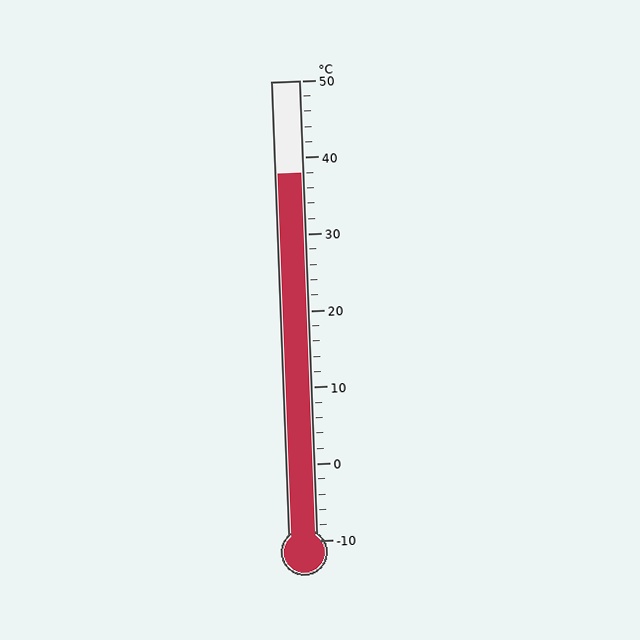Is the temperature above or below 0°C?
The temperature is above 0°C.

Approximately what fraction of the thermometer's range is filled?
The thermometer is filled to approximately 80% of its range.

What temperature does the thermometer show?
The thermometer shows approximately 38°C.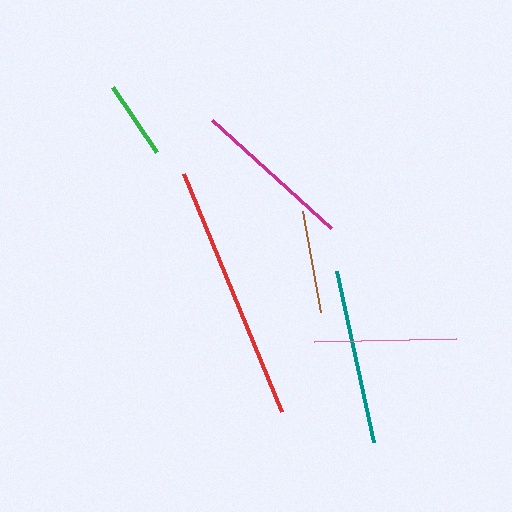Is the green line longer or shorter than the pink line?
The pink line is longer than the green line.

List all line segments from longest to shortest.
From longest to shortest: red, teal, magenta, pink, brown, green.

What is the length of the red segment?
The red segment is approximately 257 pixels long.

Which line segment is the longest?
The red line is the longest at approximately 257 pixels.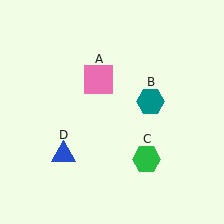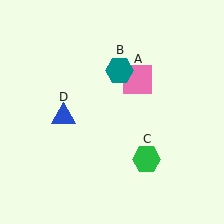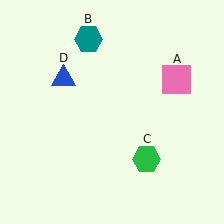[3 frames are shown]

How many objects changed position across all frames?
3 objects changed position: pink square (object A), teal hexagon (object B), blue triangle (object D).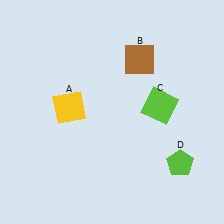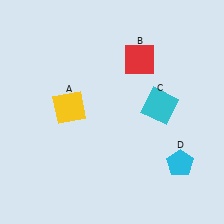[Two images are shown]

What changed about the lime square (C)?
In Image 1, C is lime. In Image 2, it changed to cyan.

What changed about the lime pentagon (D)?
In Image 1, D is lime. In Image 2, it changed to cyan.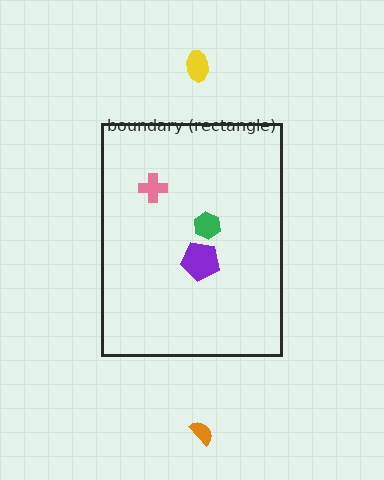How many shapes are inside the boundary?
3 inside, 2 outside.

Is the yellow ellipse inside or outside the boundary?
Outside.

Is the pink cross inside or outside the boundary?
Inside.